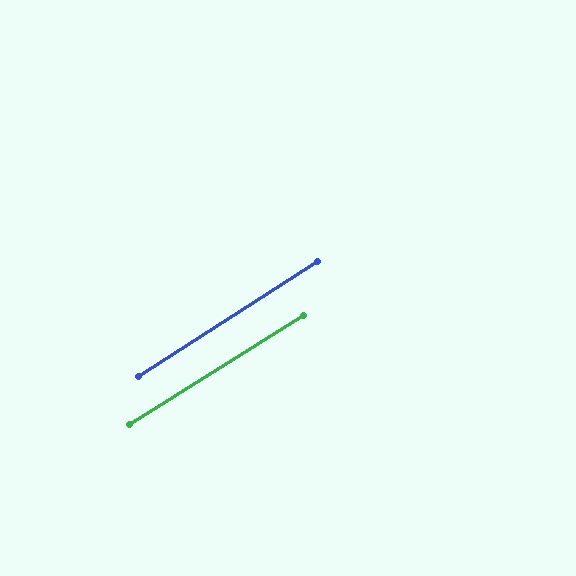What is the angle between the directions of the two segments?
Approximately 1 degree.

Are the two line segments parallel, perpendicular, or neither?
Parallel — their directions differ by only 0.6°.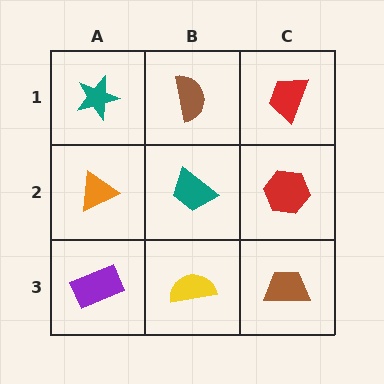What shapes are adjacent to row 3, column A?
An orange triangle (row 2, column A), a yellow semicircle (row 3, column B).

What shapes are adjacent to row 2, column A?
A teal star (row 1, column A), a purple rectangle (row 3, column A), a teal trapezoid (row 2, column B).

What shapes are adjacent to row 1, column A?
An orange triangle (row 2, column A), a brown semicircle (row 1, column B).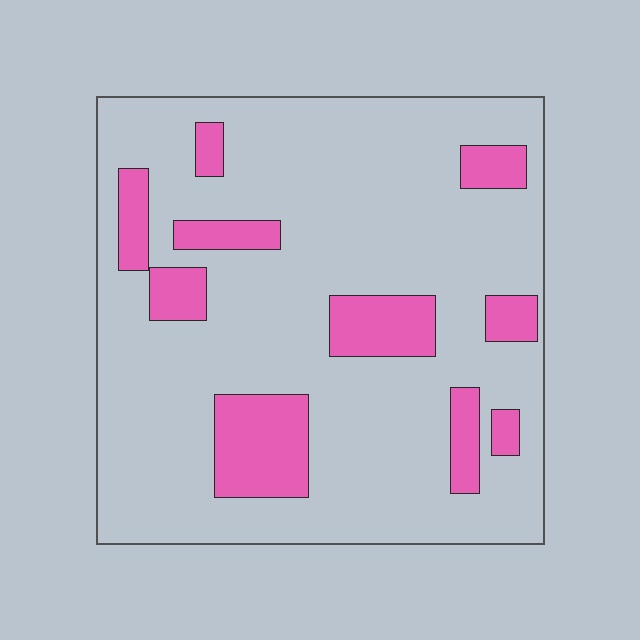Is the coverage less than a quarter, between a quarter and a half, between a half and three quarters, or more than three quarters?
Less than a quarter.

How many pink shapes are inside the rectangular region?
10.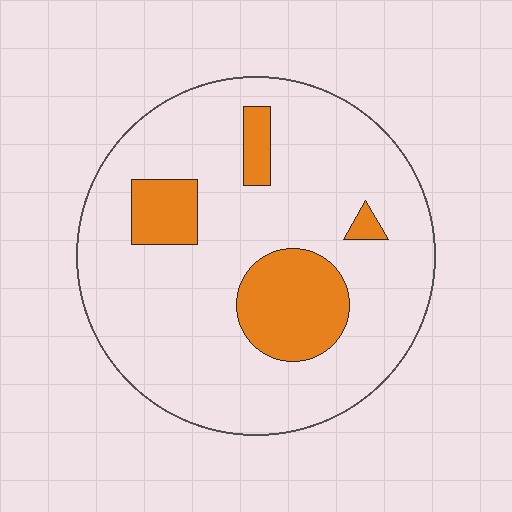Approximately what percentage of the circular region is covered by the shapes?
Approximately 15%.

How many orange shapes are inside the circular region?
4.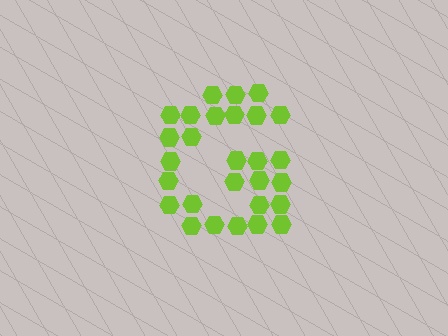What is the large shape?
The large shape is the letter G.